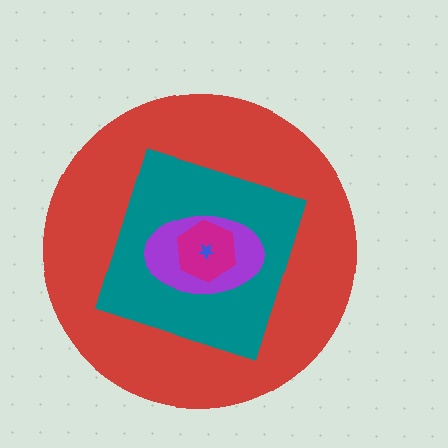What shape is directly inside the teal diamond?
The purple ellipse.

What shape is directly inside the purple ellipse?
The magenta hexagon.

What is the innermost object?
The blue star.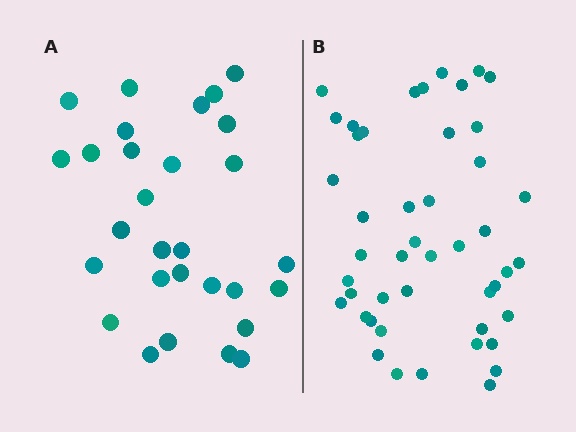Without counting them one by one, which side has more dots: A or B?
Region B (the right region) has more dots.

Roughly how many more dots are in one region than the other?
Region B has approximately 15 more dots than region A.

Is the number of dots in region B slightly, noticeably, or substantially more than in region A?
Region B has substantially more. The ratio is roughly 1.6 to 1.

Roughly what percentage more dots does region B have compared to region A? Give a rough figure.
About 60% more.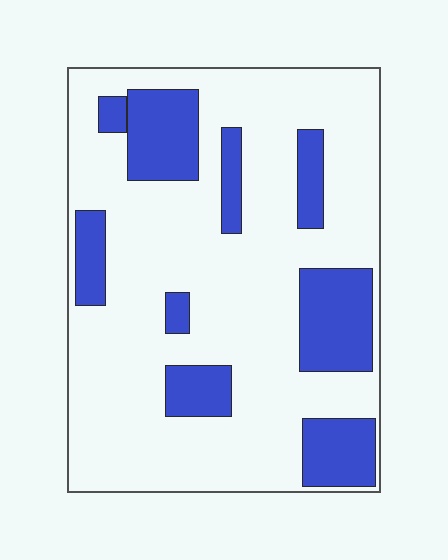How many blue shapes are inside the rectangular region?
9.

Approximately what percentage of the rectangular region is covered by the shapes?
Approximately 25%.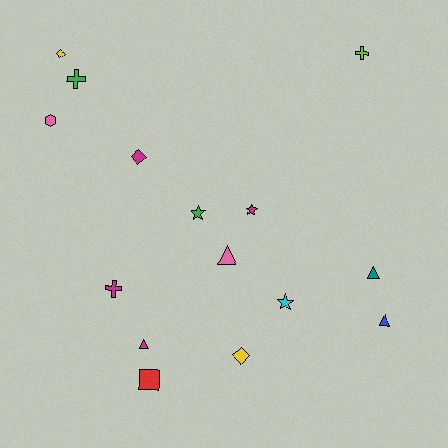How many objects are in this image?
There are 15 objects.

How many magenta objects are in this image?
There are 4 magenta objects.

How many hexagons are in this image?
There is 1 hexagon.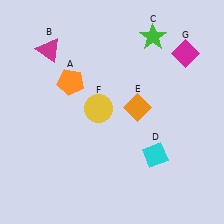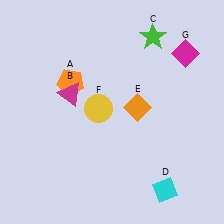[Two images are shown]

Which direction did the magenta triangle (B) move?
The magenta triangle (B) moved down.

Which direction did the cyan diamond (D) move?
The cyan diamond (D) moved down.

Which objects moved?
The objects that moved are: the magenta triangle (B), the cyan diamond (D).